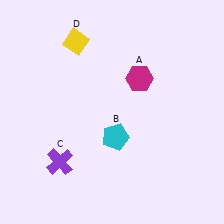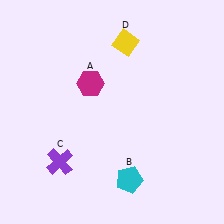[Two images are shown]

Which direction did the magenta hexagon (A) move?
The magenta hexagon (A) moved left.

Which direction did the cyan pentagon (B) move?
The cyan pentagon (B) moved down.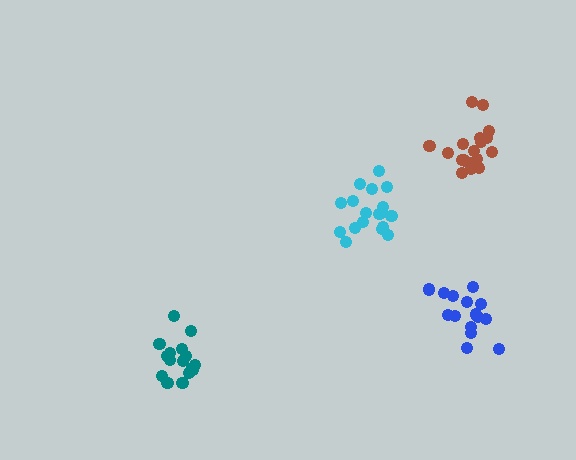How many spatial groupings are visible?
There are 4 spatial groupings.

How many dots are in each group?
Group 1: 18 dots, Group 2: 16 dots, Group 3: 17 dots, Group 4: 15 dots (66 total).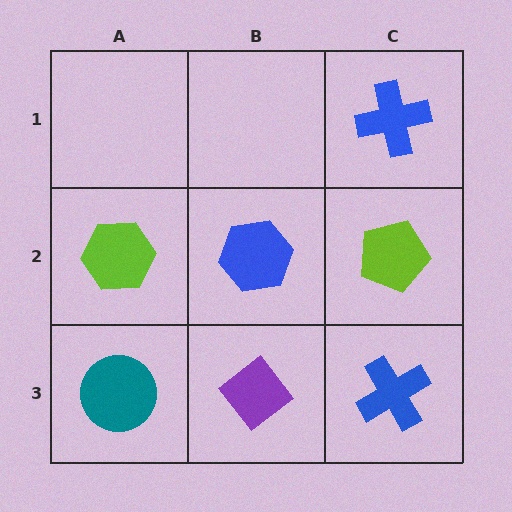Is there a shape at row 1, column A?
No, that cell is empty.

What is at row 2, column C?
A lime pentagon.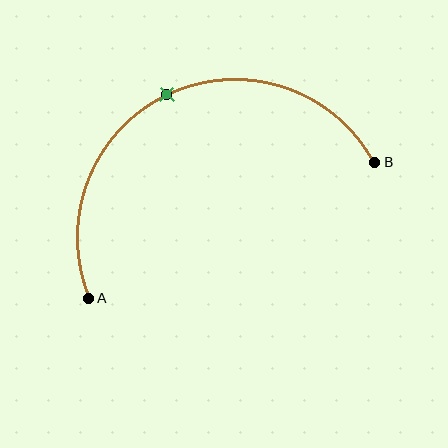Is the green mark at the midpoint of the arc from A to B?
Yes. The green mark lies on the arc at equal arc-length from both A and B — it is the arc midpoint.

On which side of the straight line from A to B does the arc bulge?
The arc bulges above the straight line connecting A and B.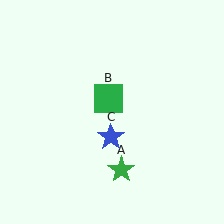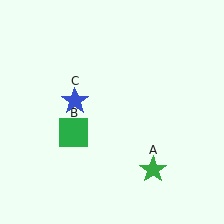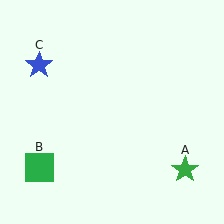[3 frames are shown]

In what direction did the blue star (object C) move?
The blue star (object C) moved up and to the left.